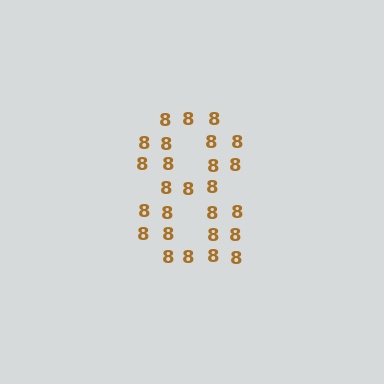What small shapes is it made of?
It is made of small digit 8's.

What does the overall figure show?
The overall figure shows the digit 8.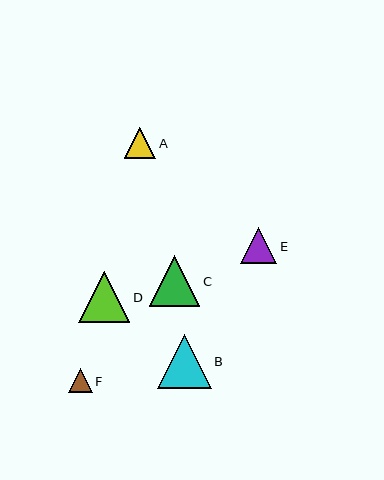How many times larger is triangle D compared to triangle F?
Triangle D is approximately 2.1 times the size of triangle F.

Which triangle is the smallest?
Triangle F is the smallest with a size of approximately 24 pixels.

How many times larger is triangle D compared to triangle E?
Triangle D is approximately 1.4 times the size of triangle E.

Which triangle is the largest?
Triangle B is the largest with a size of approximately 54 pixels.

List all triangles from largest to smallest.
From largest to smallest: B, D, C, E, A, F.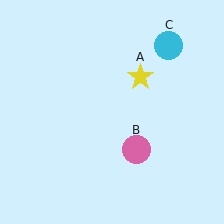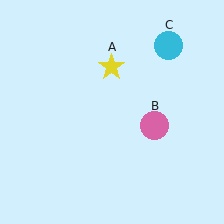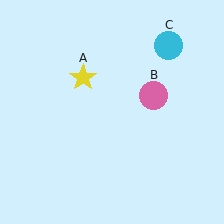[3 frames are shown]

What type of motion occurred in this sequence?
The yellow star (object A), pink circle (object B) rotated counterclockwise around the center of the scene.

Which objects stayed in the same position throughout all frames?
Cyan circle (object C) remained stationary.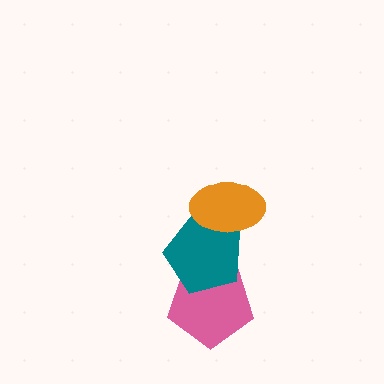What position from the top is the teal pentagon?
The teal pentagon is 2nd from the top.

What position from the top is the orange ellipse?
The orange ellipse is 1st from the top.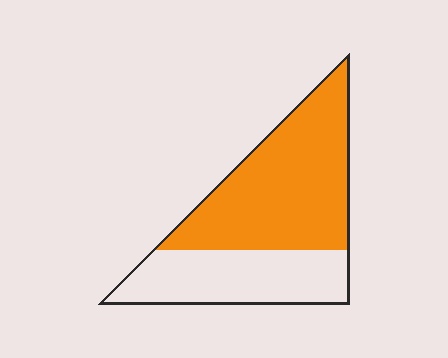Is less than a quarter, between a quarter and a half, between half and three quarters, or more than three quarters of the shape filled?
Between half and three quarters.